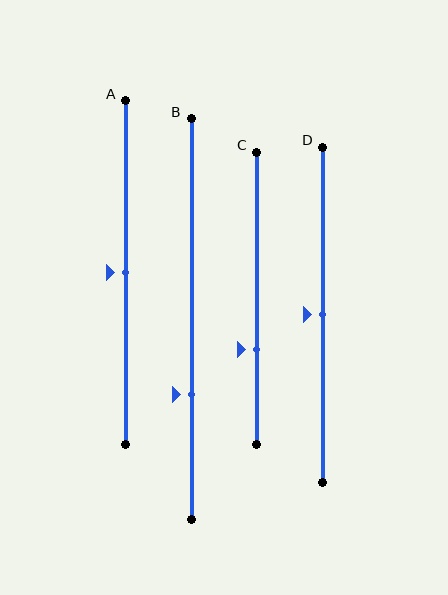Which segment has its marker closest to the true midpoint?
Segment A has its marker closest to the true midpoint.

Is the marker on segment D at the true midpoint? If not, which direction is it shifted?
Yes, the marker on segment D is at the true midpoint.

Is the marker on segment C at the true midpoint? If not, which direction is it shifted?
No, the marker on segment C is shifted downward by about 18% of the segment length.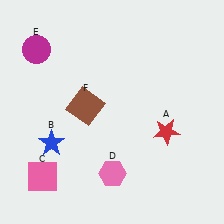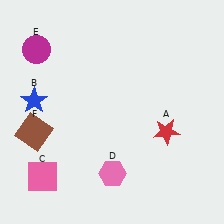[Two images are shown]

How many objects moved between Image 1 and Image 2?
2 objects moved between the two images.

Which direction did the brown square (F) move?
The brown square (F) moved left.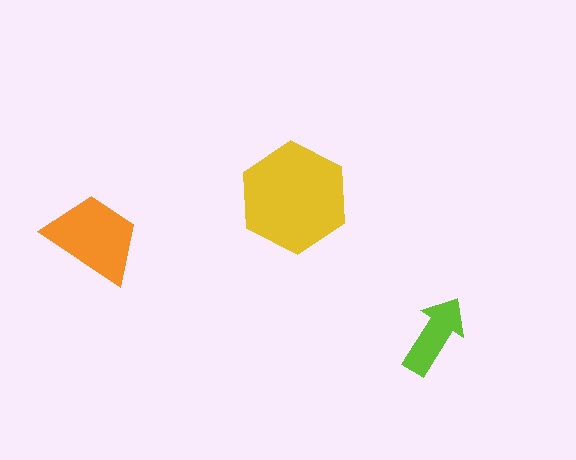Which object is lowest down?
The lime arrow is bottommost.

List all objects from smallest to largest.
The lime arrow, the orange trapezoid, the yellow hexagon.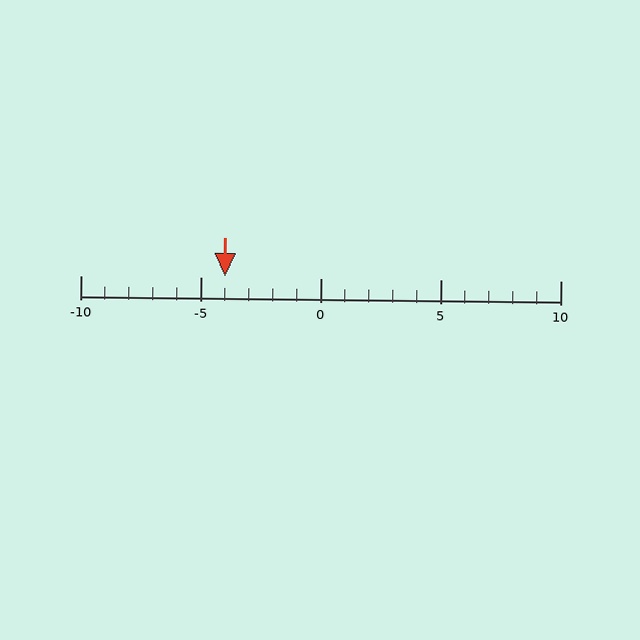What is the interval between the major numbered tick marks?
The major tick marks are spaced 5 units apart.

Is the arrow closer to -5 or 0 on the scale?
The arrow is closer to -5.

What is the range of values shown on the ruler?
The ruler shows values from -10 to 10.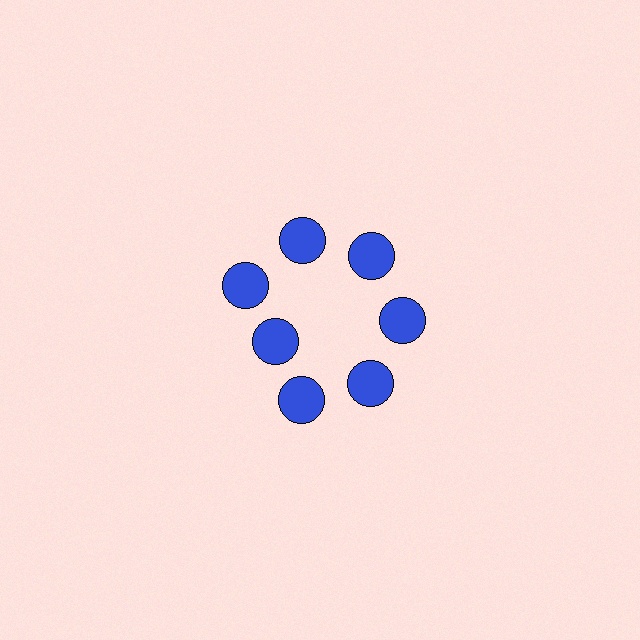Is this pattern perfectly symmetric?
No. The 7 blue circles are arranged in a ring, but one element near the 8 o'clock position is pulled inward toward the center, breaking the 7-fold rotational symmetry.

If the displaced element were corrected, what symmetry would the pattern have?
It would have 7-fold rotational symmetry — the pattern would map onto itself every 51 degrees.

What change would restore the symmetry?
The symmetry would be restored by moving it outward, back onto the ring so that all 7 circles sit at equal angles and equal distance from the center.